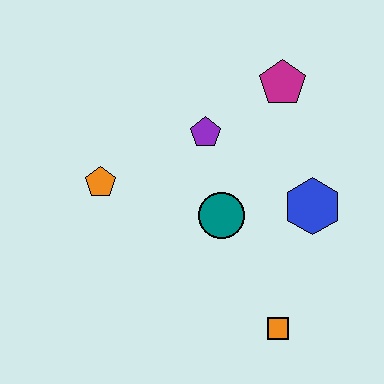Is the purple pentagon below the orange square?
No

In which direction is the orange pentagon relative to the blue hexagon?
The orange pentagon is to the left of the blue hexagon.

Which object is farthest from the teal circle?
The magenta pentagon is farthest from the teal circle.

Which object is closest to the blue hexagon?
The teal circle is closest to the blue hexagon.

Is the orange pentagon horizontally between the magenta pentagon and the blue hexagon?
No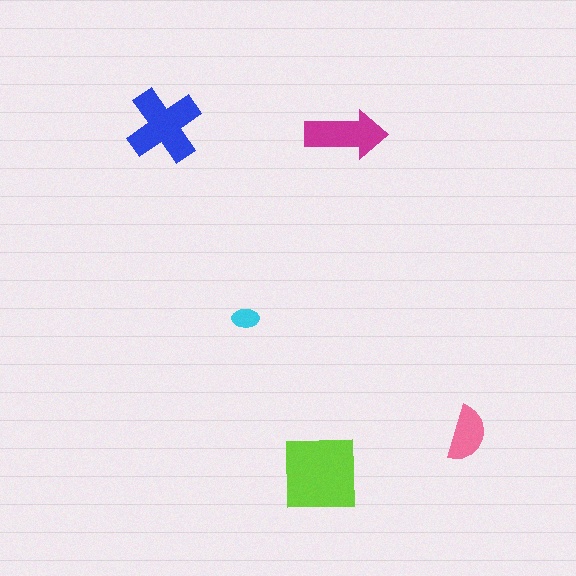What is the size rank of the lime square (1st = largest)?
1st.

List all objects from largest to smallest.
The lime square, the blue cross, the magenta arrow, the pink semicircle, the cyan ellipse.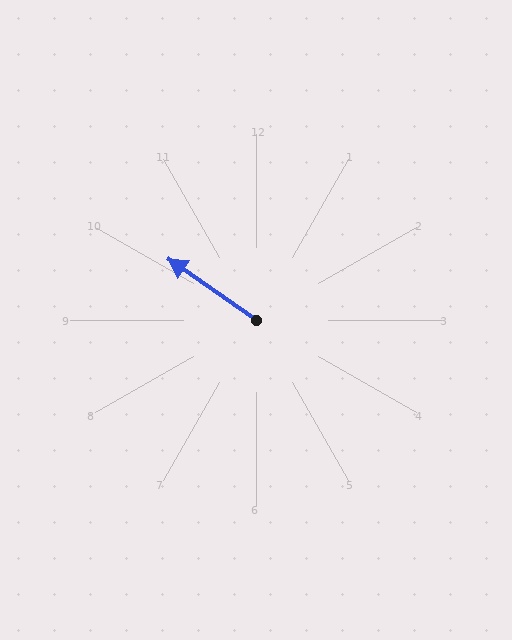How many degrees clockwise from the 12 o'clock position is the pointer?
Approximately 305 degrees.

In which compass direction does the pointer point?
Northwest.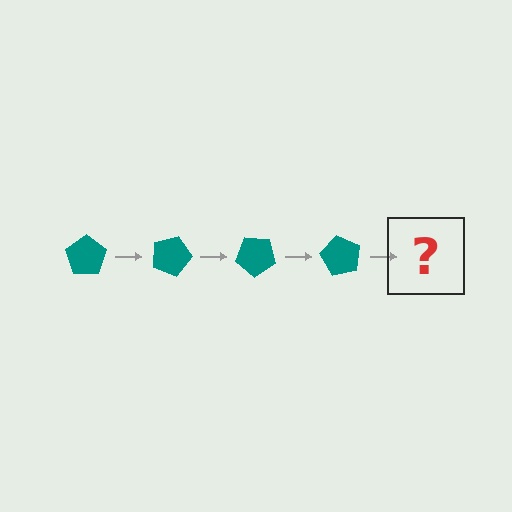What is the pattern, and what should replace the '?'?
The pattern is that the pentagon rotates 20 degrees each step. The '?' should be a teal pentagon rotated 80 degrees.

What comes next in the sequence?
The next element should be a teal pentagon rotated 80 degrees.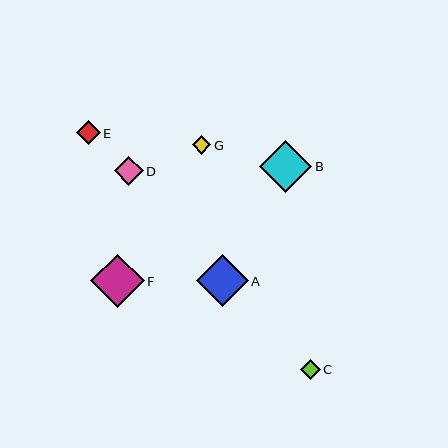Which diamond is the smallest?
Diamond G is the smallest with a size of approximately 18 pixels.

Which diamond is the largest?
Diamond F is the largest with a size of approximately 53 pixels.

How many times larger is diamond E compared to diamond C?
Diamond E is approximately 1.2 times the size of diamond C.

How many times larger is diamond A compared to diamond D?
Diamond A is approximately 1.8 times the size of diamond D.